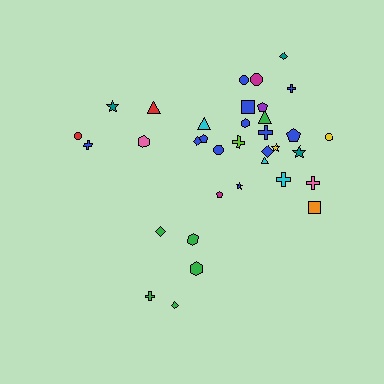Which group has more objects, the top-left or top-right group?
The top-right group.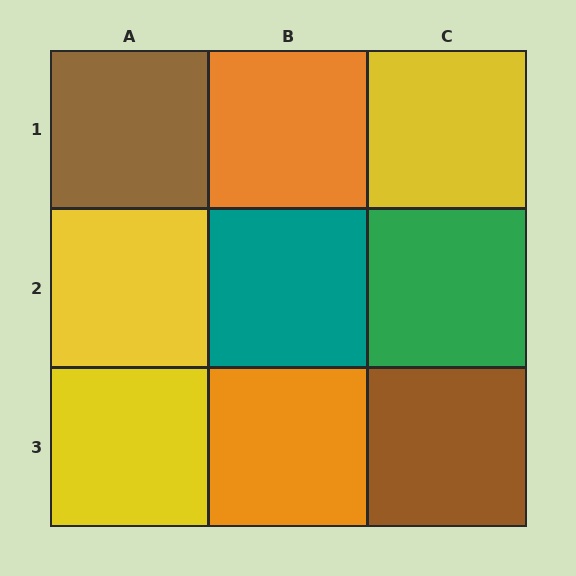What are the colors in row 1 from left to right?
Brown, orange, yellow.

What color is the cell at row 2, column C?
Green.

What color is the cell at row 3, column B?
Orange.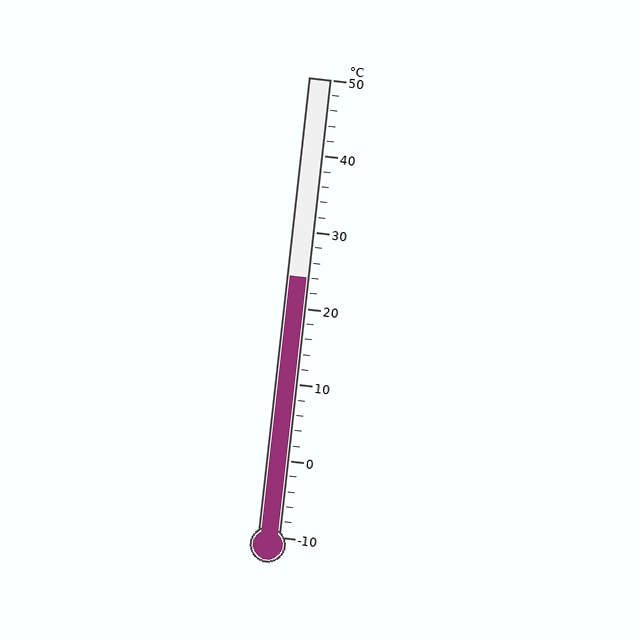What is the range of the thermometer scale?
The thermometer scale ranges from -10°C to 50°C.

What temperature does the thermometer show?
The thermometer shows approximately 24°C.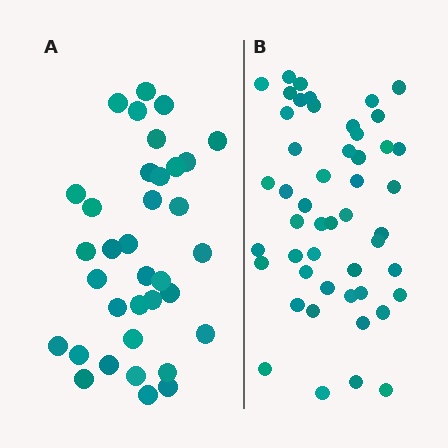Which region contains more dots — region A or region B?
Region B (the right region) has more dots.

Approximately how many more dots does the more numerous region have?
Region B has approximately 15 more dots than region A.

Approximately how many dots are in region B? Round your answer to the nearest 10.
About 50 dots. (The exact count is 49, which rounds to 50.)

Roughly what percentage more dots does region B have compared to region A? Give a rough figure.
About 40% more.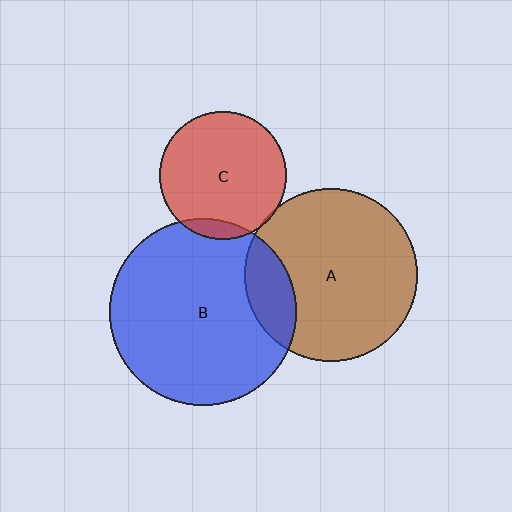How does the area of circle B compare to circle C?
Approximately 2.1 times.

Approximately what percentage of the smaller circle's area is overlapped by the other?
Approximately 10%.